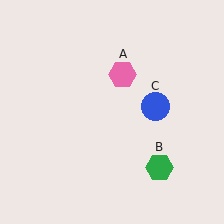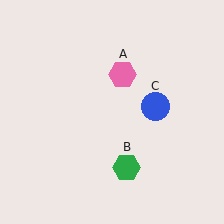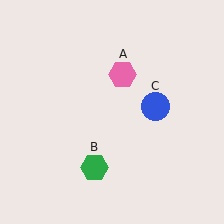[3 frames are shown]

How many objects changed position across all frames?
1 object changed position: green hexagon (object B).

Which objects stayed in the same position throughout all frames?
Pink hexagon (object A) and blue circle (object C) remained stationary.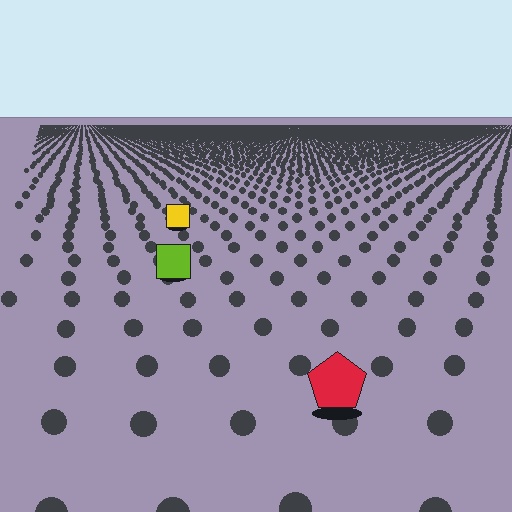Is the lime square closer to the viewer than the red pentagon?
No. The red pentagon is closer — you can tell from the texture gradient: the ground texture is coarser near it.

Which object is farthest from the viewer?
The yellow square is farthest from the viewer. It appears smaller and the ground texture around it is denser.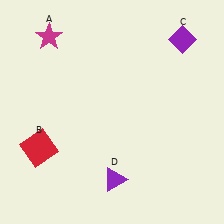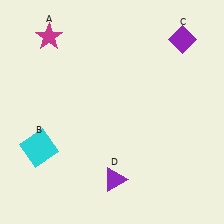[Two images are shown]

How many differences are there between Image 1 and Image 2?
There is 1 difference between the two images.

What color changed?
The square (B) changed from red in Image 1 to cyan in Image 2.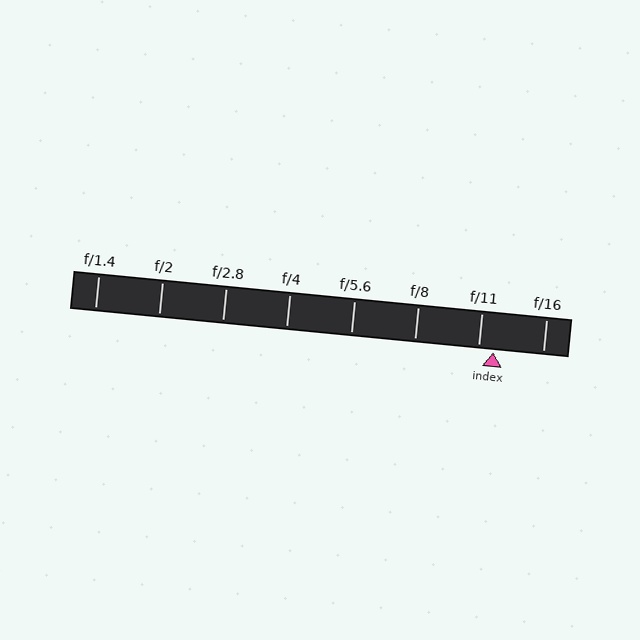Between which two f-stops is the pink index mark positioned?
The index mark is between f/11 and f/16.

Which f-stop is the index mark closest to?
The index mark is closest to f/11.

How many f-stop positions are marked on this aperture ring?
There are 8 f-stop positions marked.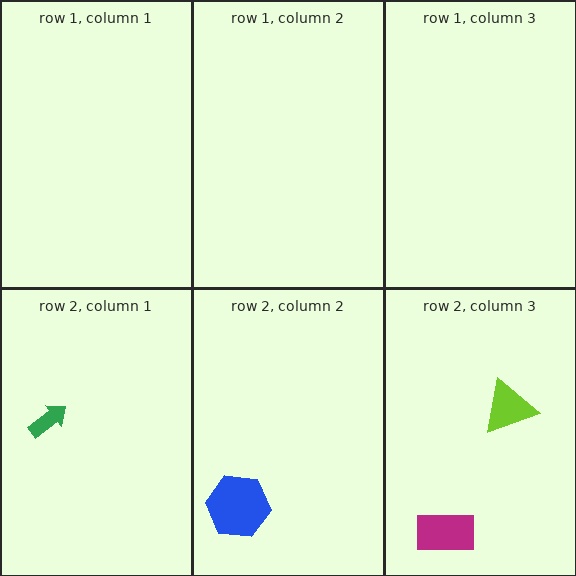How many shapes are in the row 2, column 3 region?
2.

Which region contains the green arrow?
The row 2, column 1 region.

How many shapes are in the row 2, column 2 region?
1.